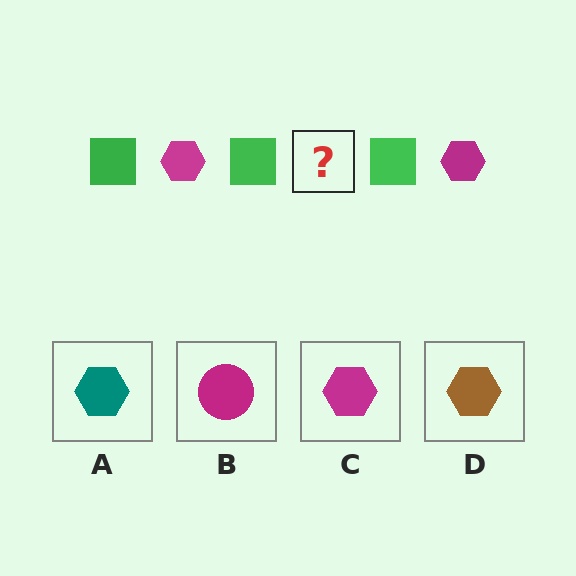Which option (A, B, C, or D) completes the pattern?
C.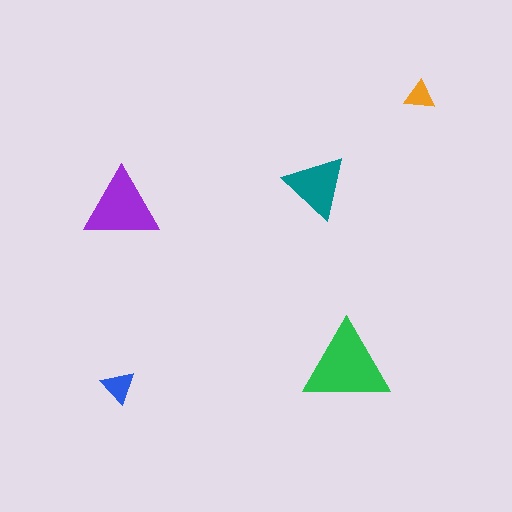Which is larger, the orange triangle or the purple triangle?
The purple one.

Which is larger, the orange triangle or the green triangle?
The green one.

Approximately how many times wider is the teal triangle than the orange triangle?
About 2 times wider.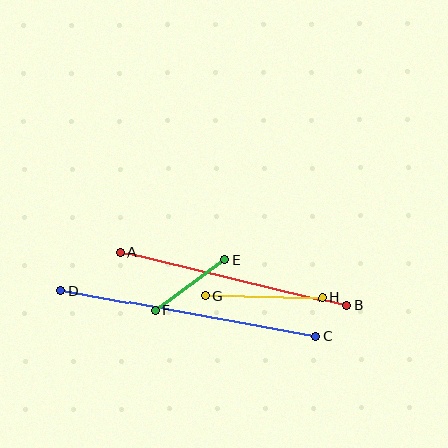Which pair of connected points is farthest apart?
Points C and D are farthest apart.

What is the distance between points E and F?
The distance is approximately 86 pixels.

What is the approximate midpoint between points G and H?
The midpoint is at approximately (264, 297) pixels.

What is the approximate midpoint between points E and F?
The midpoint is at approximately (190, 285) pixels.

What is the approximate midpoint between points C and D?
The midpoint is at approximately (188, 313) pixels.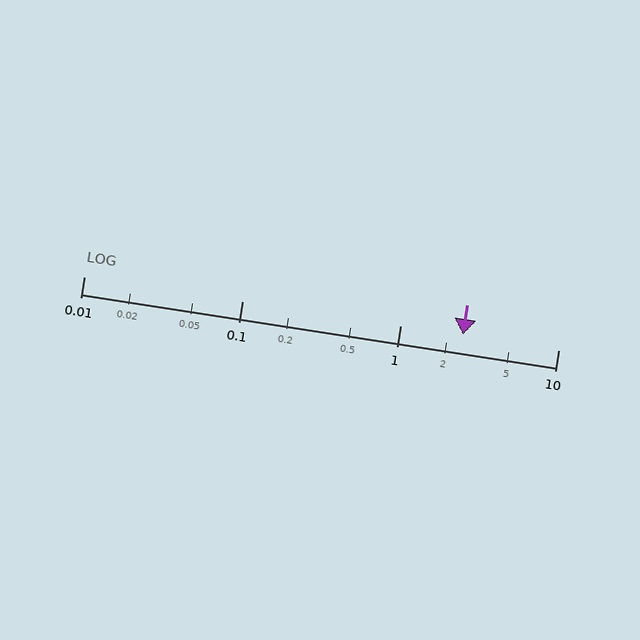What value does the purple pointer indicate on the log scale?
The pointer indicates approximately 2.5.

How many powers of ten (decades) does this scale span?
The scale spans 3 decades, from 0.01 to 10.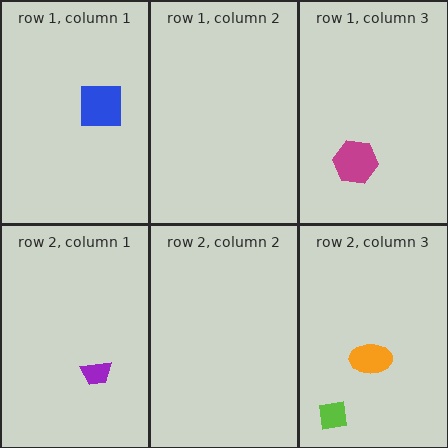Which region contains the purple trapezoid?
The row 2, column 1 region.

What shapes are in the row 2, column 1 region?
The purple trapezoid.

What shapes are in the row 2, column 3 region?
The lime square, the orange ellipse.